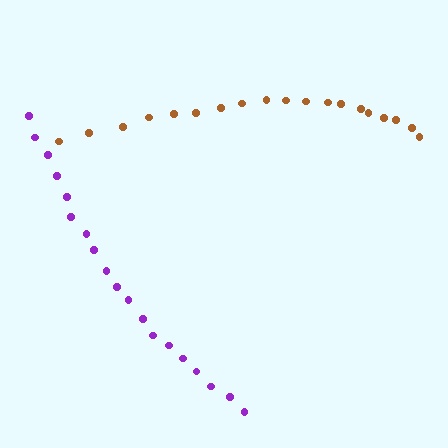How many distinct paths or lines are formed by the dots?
There are 2 distinct paths.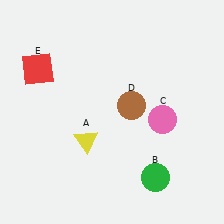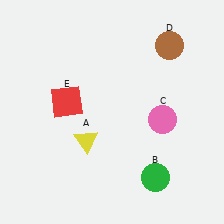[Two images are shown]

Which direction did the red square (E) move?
The red square (E) moved down.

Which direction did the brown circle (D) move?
The brown circle (D) moved up.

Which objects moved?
The objects that moved are: the brown circle (D), the red square (E).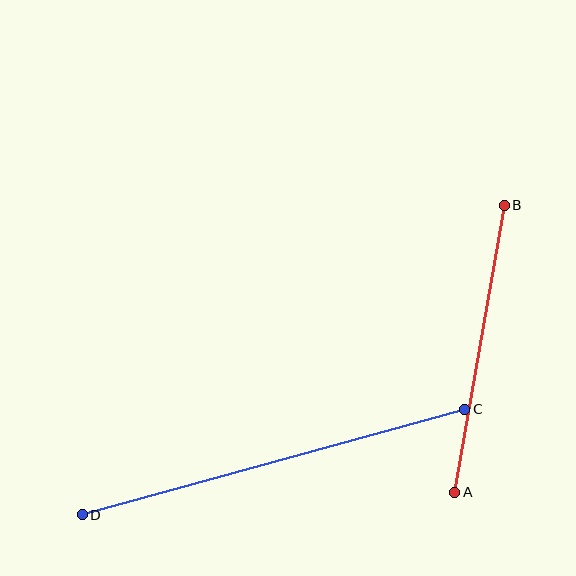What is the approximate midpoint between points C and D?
The midpoint is at approximately (273, 462) pixels.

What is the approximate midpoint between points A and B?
The midpoint is at approximately (479, 349) pixels.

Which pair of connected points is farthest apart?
Points C and D are farthest apart.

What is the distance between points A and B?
The distance is approximately 291 pixels.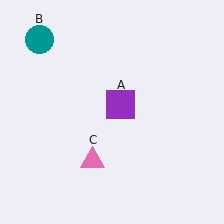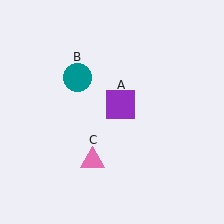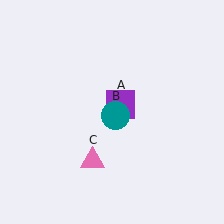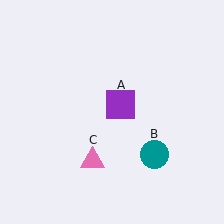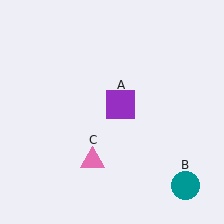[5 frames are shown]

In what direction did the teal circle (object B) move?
The teal circle (object B) moved down and to the right.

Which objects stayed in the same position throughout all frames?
Purple square (object A) and pink triangle (object C) remained stationary.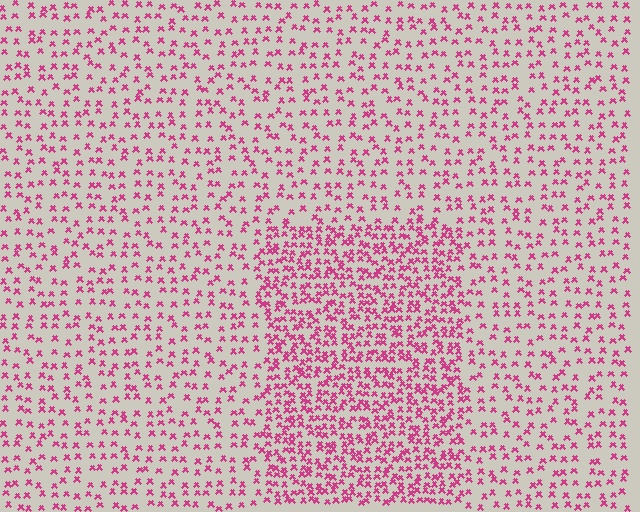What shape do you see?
I see a rectangle.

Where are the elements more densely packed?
The elements are more densely packed inside the rectangle boundary.